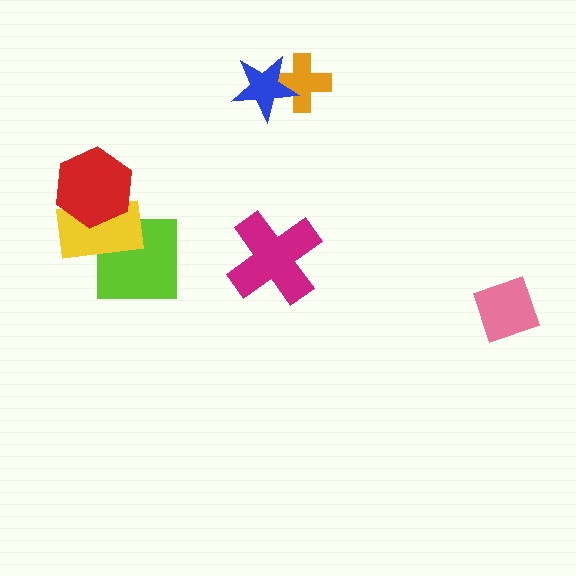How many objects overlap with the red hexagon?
1 object overlaps with the red hexagon.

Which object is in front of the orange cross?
The blue star is in front of the orange cross.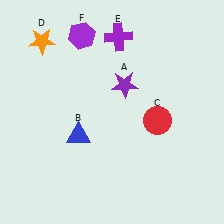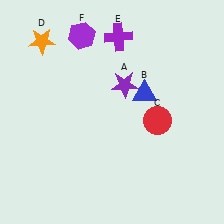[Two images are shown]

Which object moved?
The blue triangle (B) moved right.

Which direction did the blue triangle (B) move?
The blue triangle (B) moved right.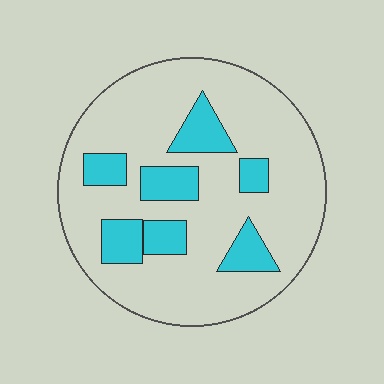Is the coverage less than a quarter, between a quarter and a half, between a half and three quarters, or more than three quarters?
Less than a quarter.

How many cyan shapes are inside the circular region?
7.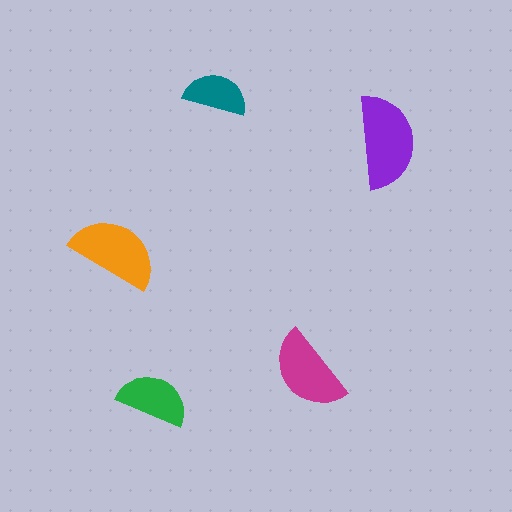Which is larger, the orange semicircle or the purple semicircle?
The purple one.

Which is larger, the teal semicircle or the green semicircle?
The green one.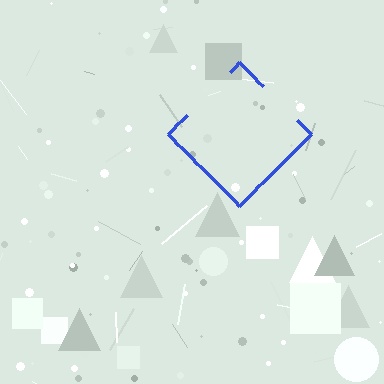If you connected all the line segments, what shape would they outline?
They would outline a diamond.